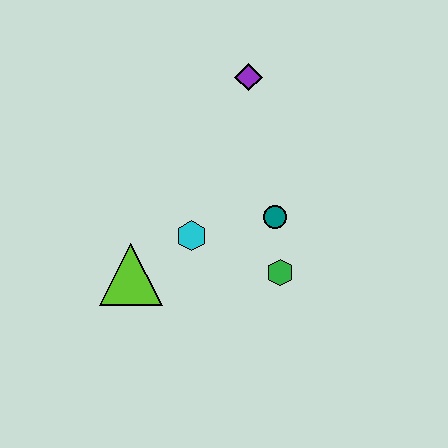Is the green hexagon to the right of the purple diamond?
Yes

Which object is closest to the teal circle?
The green hexagon is closest to the teal circle.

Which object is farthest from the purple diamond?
The lime triangle is farthest from the purple diamond.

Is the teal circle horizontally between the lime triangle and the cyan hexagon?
No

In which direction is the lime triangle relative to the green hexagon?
The lime triangle is to the left of the green hexagon.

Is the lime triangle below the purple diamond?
Yes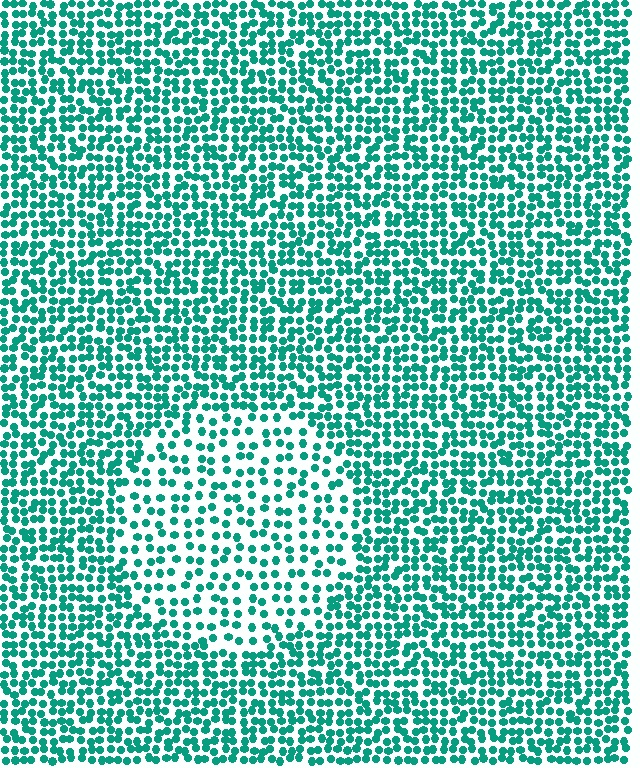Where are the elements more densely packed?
The elements are more densely packed outside the circle boundary.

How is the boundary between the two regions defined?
The boundary is defined by a change in element density (approximately 1.8x ratio). All elements are the same color, size, and shape.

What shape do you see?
I see a circle.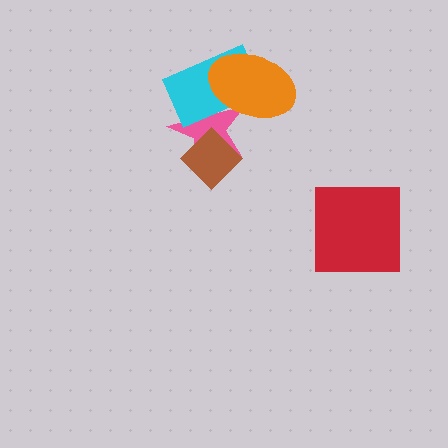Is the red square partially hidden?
No, no other shape covers it.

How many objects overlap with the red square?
0 objects overlap with the red square.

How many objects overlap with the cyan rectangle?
2 objects overlap with the cyan rectangle.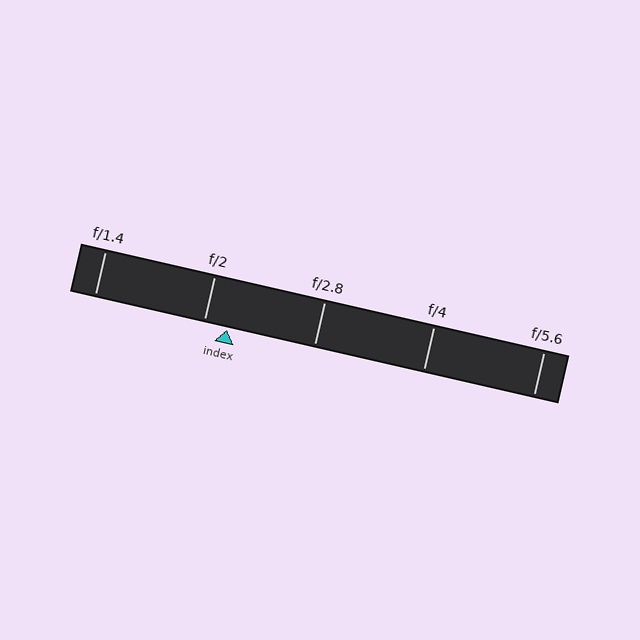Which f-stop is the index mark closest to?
The index mark is closest to f/2.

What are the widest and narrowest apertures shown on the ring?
The widest aperture shown is f/1.4 and the narrowest is f/5.6.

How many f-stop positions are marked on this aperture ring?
There are 5 f-stop positions marked.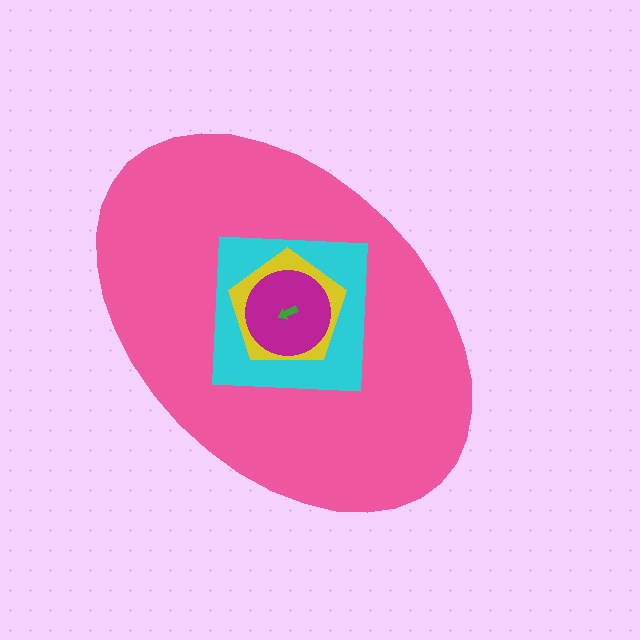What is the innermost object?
The green arrow.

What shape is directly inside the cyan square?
The yellow pentagon.